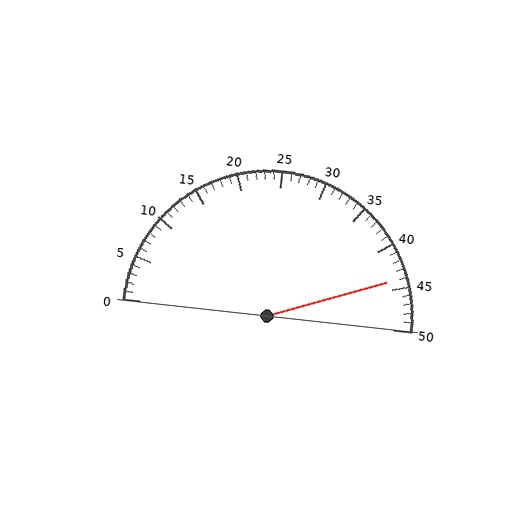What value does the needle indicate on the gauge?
The needle indicates approximately 44.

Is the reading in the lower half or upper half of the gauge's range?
The reading is in the upper half of the range (0 to 50).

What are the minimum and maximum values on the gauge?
The gauge ranges from 0 to 50.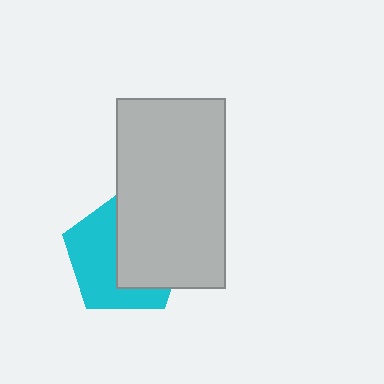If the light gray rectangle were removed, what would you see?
You would see the complete cyan pentagon.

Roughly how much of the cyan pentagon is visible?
About half of it is visible (roughly 49%).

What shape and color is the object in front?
The object in front is a light gray rectangle.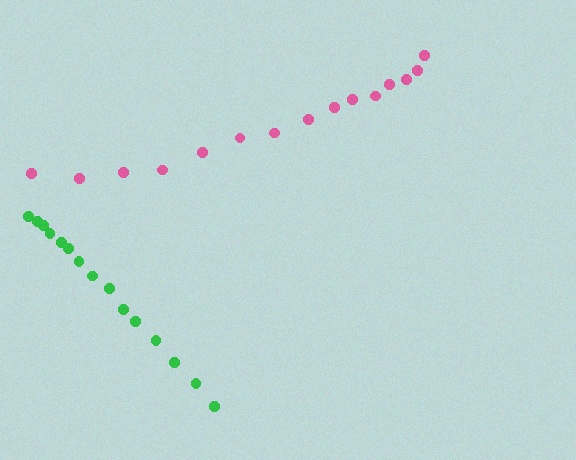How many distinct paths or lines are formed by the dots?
There are 2 distinct paths.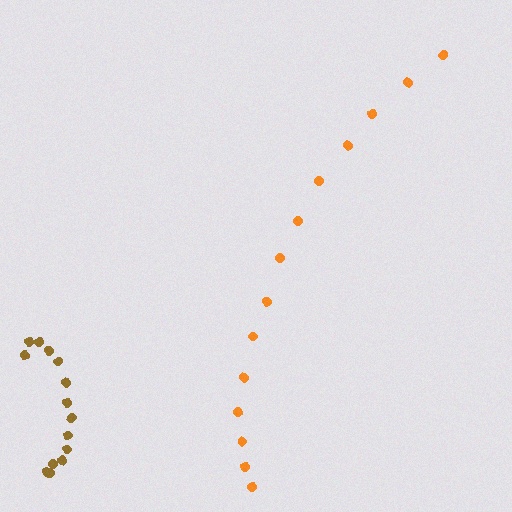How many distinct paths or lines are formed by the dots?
There are 2 distinct paths.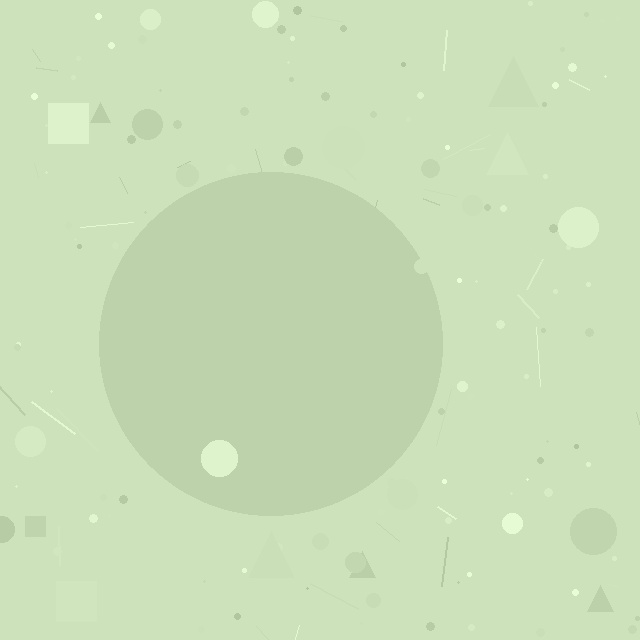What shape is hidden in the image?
A circle is hidden in the image.